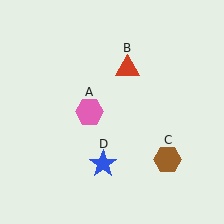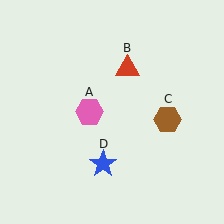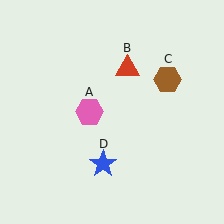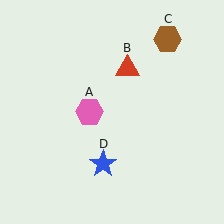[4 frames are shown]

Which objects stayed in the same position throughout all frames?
Pink hexagon (object A) and red triangle (object B) and blue star (object D) remained stationary.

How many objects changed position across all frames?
1 object changed position: brown hexagon (object C).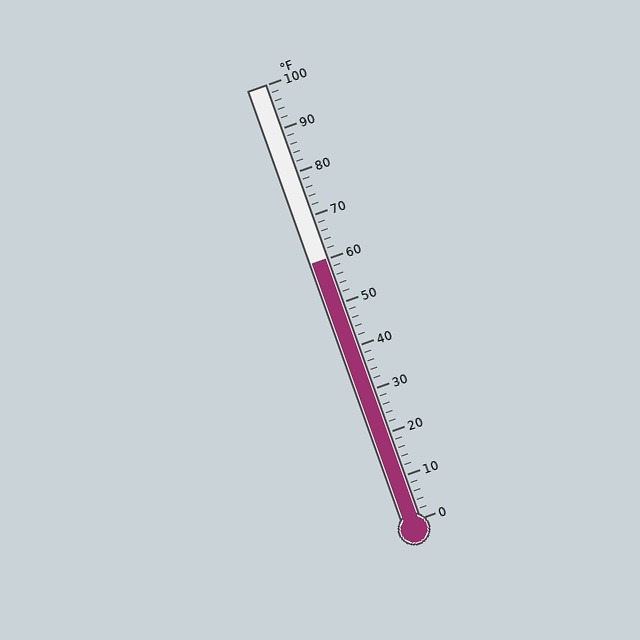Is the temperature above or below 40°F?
The temperature is above 40°F.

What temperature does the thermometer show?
The thermometer shows approximately 60°F.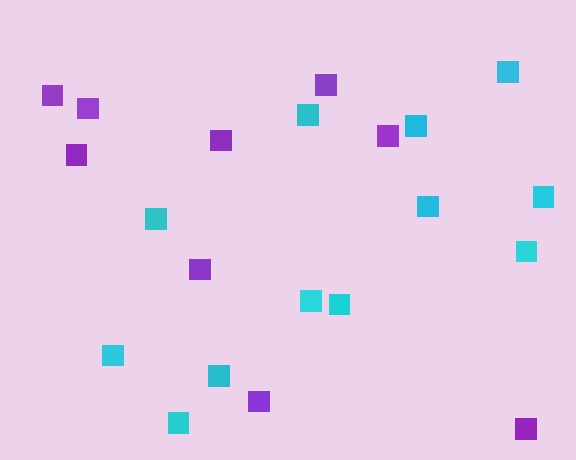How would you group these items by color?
There are 2 groups: one group of purple squares (9) and one group of cyan squares (12).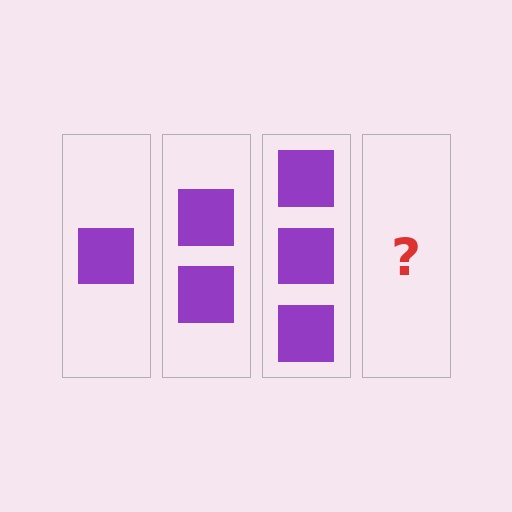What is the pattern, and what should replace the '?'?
The pattern is that each step adds one more square. The '?' should be 4 squares.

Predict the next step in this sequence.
The next step is 4 squares.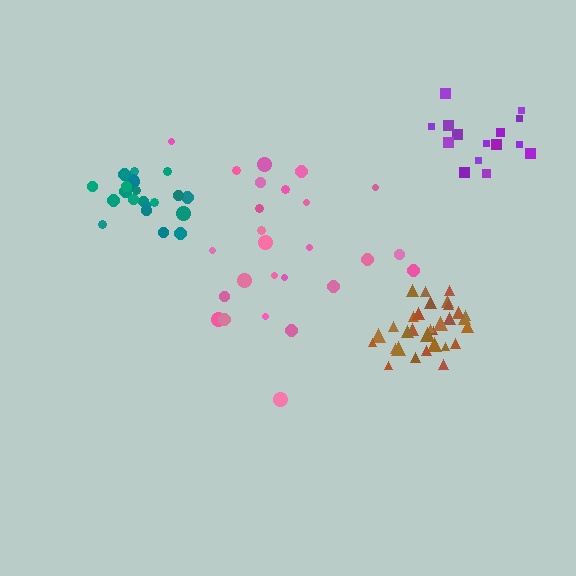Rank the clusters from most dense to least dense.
brown, teal, purple, pink.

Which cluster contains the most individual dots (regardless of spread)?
Brown (31).